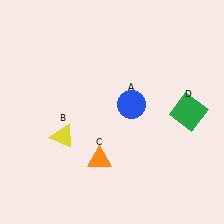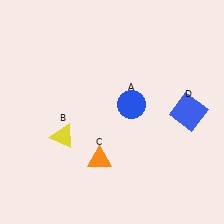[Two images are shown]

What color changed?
The square (D) changed from green in Image 1 to blue in Image 2.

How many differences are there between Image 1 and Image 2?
There is 1 difference between the two images.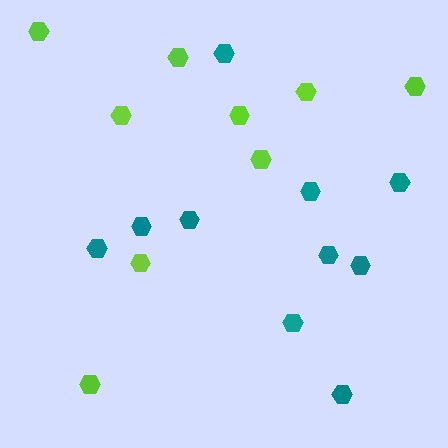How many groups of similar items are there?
There are 2 groups: one group of lime hexagons (9) and one group of teal hexagons (10).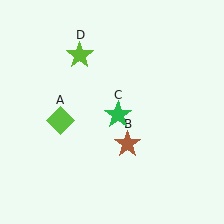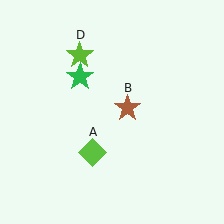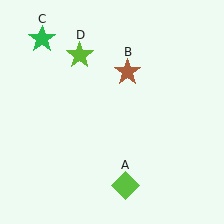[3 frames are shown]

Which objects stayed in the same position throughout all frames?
Lime star (object D) remained stationary.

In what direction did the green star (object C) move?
The green star (object C) moved up and to the left.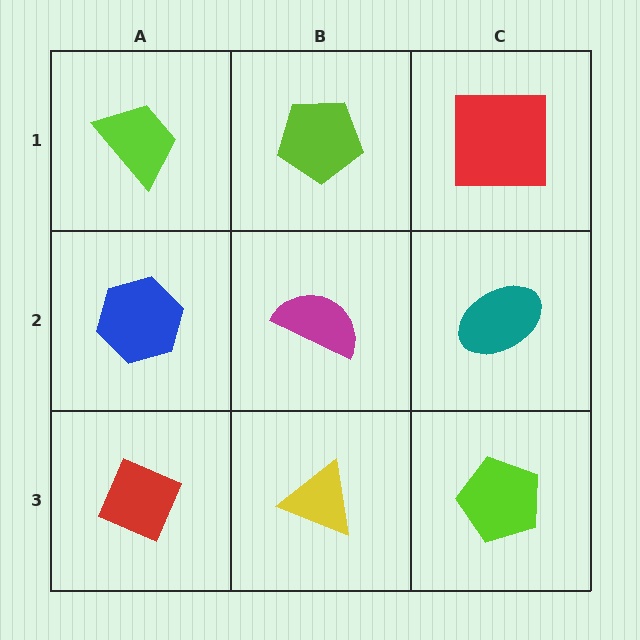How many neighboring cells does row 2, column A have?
3.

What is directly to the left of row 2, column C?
A magenta semicircle.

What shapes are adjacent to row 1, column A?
A blue hexagon (row 2, column A), a lime pentagon (row 1, column B).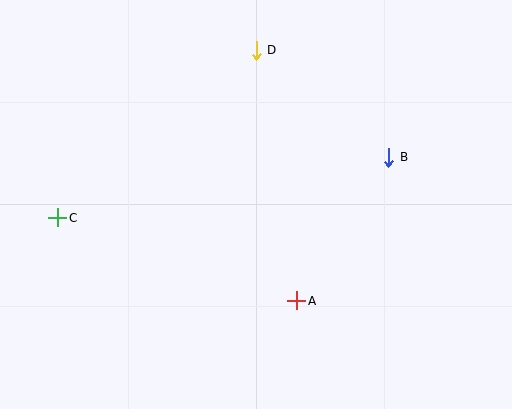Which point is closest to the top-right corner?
Point B is closest to the top-right corner.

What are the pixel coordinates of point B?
Point B is at (389, 157).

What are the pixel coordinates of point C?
Point C is at (58, 218).